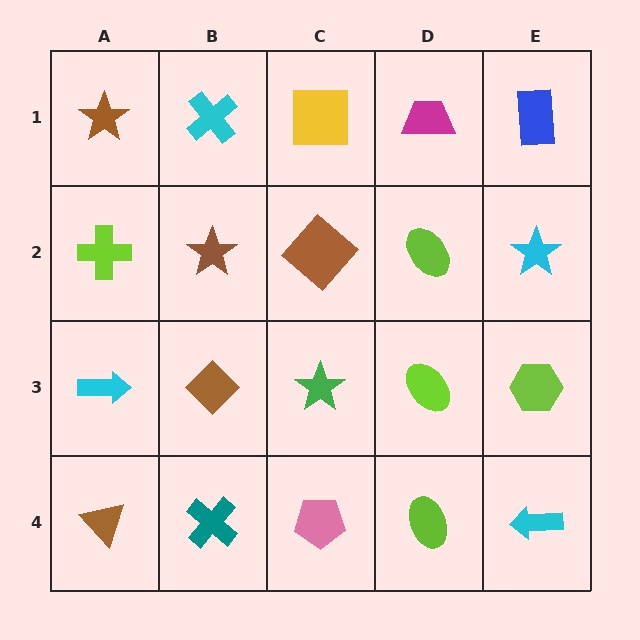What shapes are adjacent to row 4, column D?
A lime ellipse (row 3, column D), a pink pentagon (row 4, column C), a cyan arrow (row 4, column E).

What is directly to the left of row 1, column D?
A yellow square.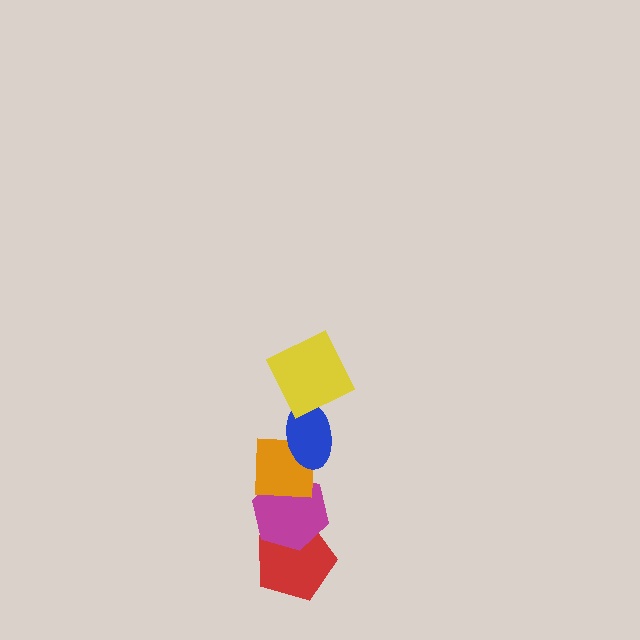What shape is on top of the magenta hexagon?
The orange square is on top of the magenta hexagon.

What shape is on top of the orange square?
The blue ellipse is on top of the orange square.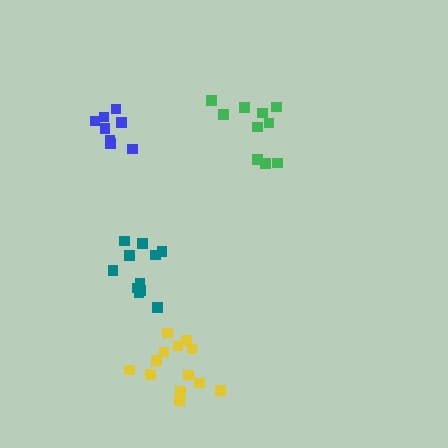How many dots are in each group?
Group 1: 11 dots, Group 2: 8 dots, Group 3: 13 dots, Group 4: 10 dots (42 total).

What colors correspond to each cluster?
The clusters are colored: teal, blue, yellow, green.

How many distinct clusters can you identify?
There are 4 distinct clusters.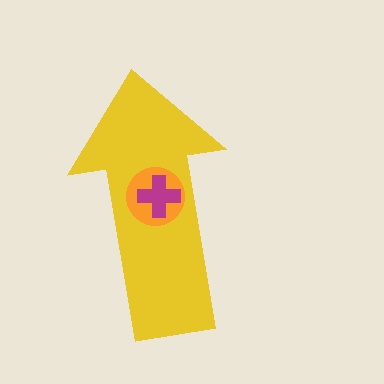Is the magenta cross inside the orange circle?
Yes.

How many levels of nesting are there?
3.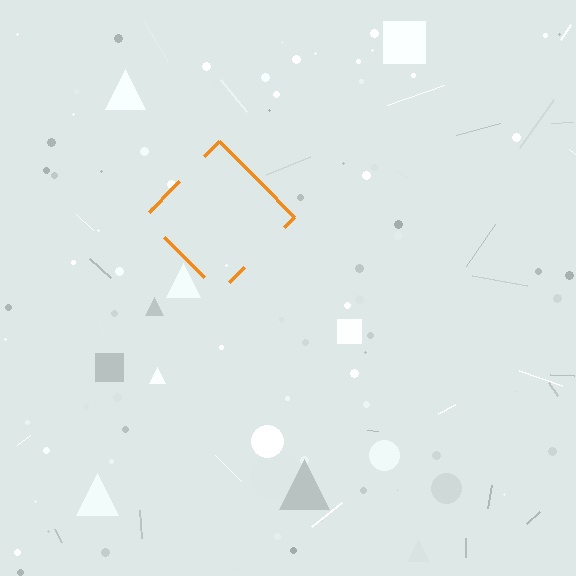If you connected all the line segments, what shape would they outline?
They would outline a diamond.